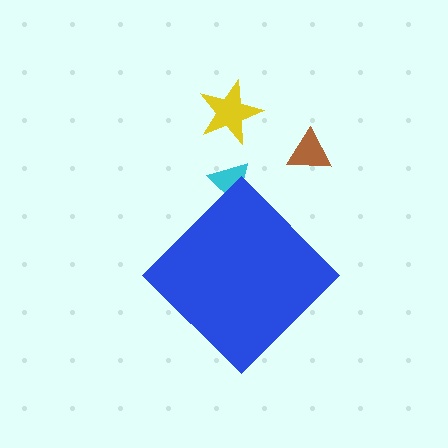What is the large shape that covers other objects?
A blue diamond.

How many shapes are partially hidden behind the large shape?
1 shape is partially hidden.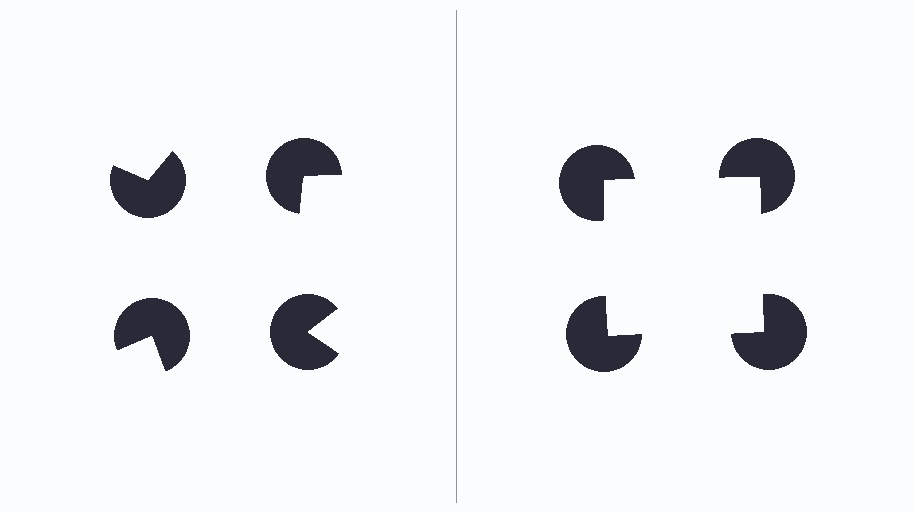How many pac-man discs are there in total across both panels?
8 — 4 on each side.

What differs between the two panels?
The pac-man discs are positioned identically on both sides; only the wedge orientations differ. On the right they align to a square; on the left they are misaligned.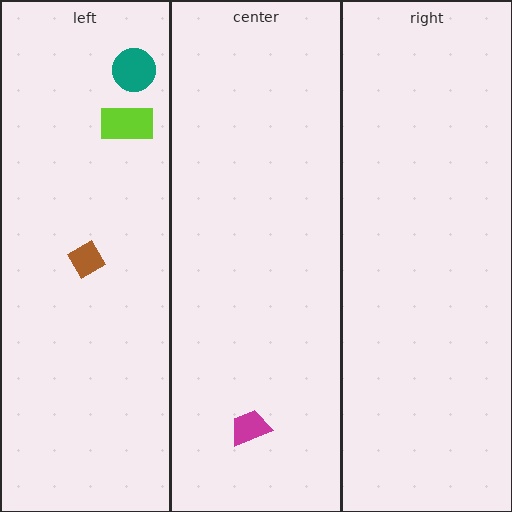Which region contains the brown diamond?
The left region.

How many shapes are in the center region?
1.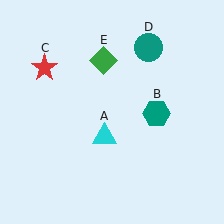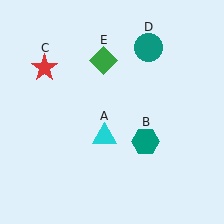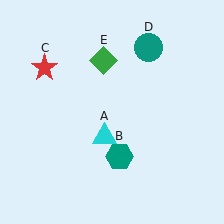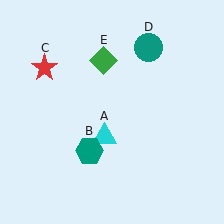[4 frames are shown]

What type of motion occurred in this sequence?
The teal hexagon (object B) rotated clockwise around the center of the scene.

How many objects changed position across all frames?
1 object changed position: teal hexagon (object B).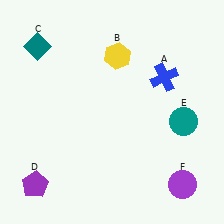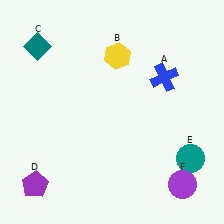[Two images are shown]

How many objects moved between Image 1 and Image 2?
1 object moved between the two images.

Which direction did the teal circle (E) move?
The teal circle (E) moved down.